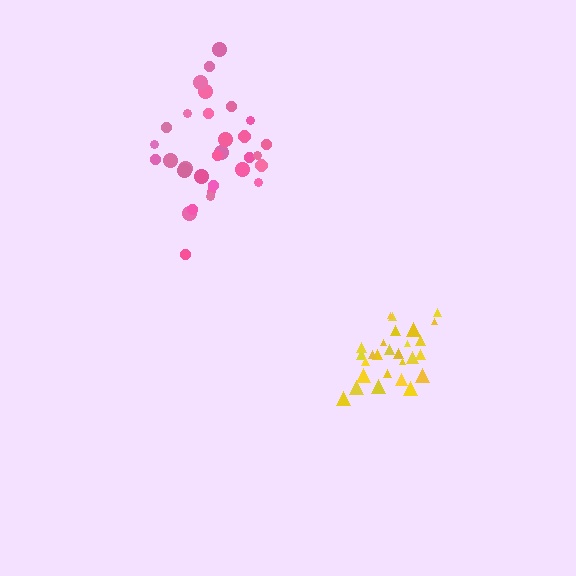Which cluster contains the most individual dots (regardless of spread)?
Pink (31).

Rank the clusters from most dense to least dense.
yellow, pink.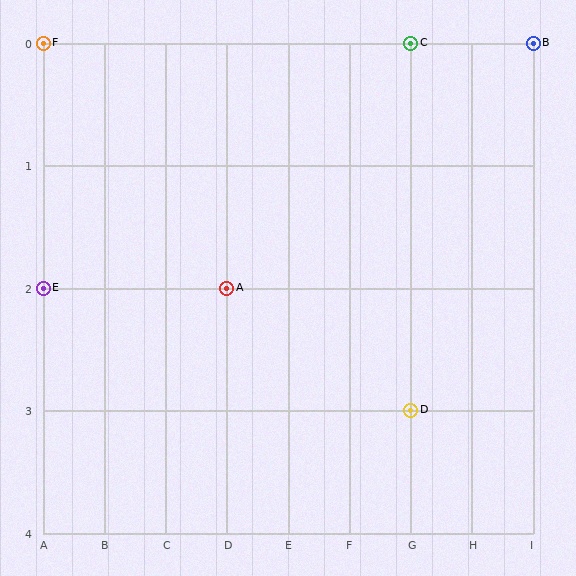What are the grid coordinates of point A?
Point A is at grid coordinates (D, 2).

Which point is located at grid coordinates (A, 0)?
Point F is at (A, 0).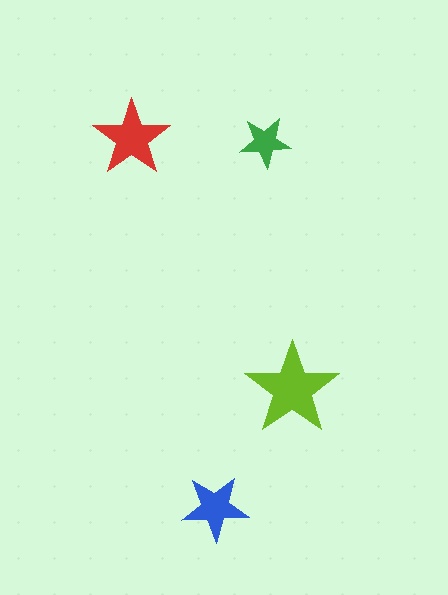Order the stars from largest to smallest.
the lime one, the red one, the blue one, the green one.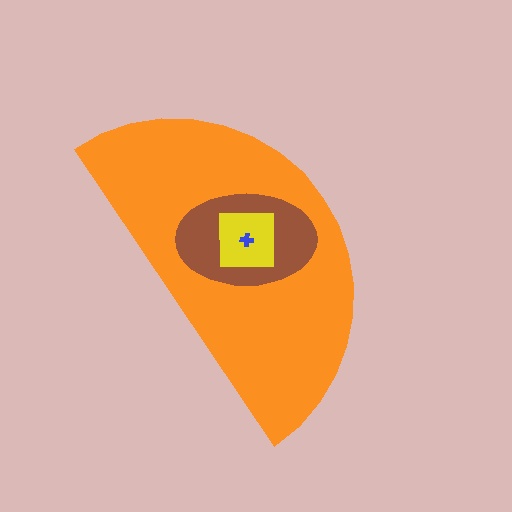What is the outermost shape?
The orange semicircle.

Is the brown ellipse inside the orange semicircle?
Yes.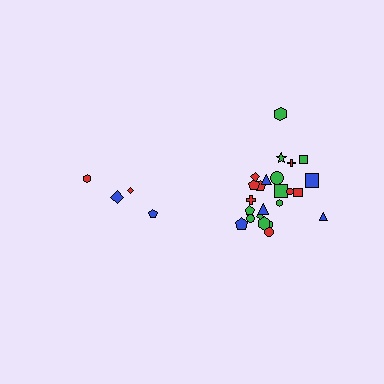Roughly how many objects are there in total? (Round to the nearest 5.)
Roughly 30 objects in total.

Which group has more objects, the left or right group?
The right group.